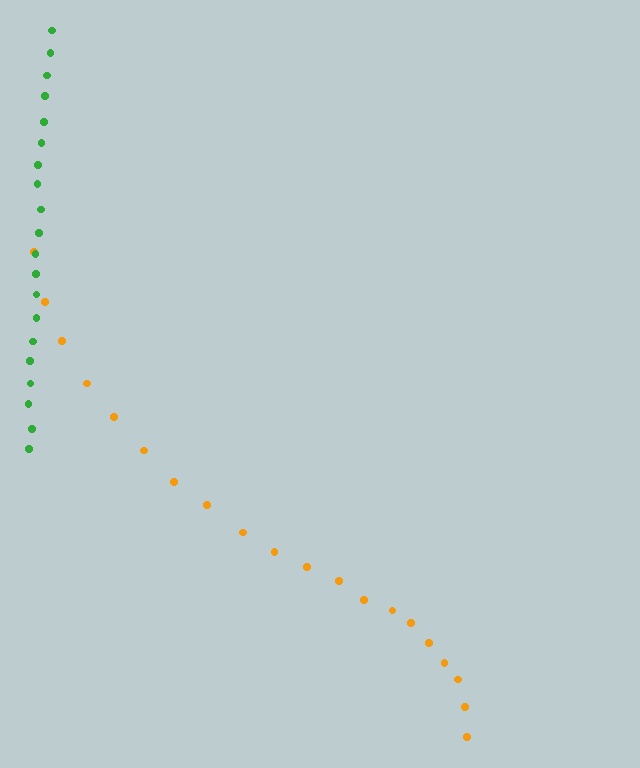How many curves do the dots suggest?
There are 2 distinct paths.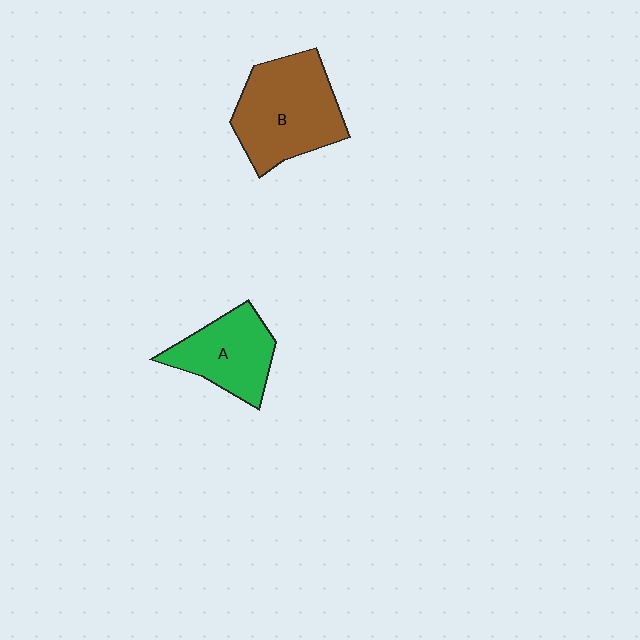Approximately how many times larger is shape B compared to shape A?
Approximately 1.4 times.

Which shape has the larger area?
Shape B (brown).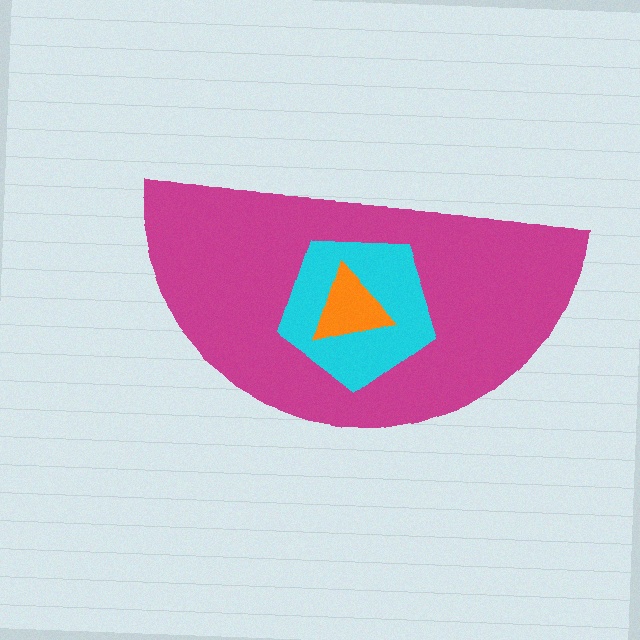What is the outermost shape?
The magenta semicircle.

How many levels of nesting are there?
3.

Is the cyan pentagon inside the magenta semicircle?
Yes.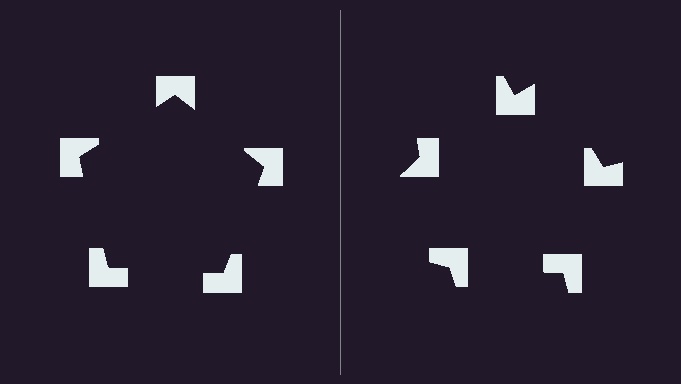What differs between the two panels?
The notched squares are positioned identically on both sides; only the wedge orientations differ. On the left they align to a pentagon; on the right they are misaligned.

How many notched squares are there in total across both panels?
10 — 5 on each side.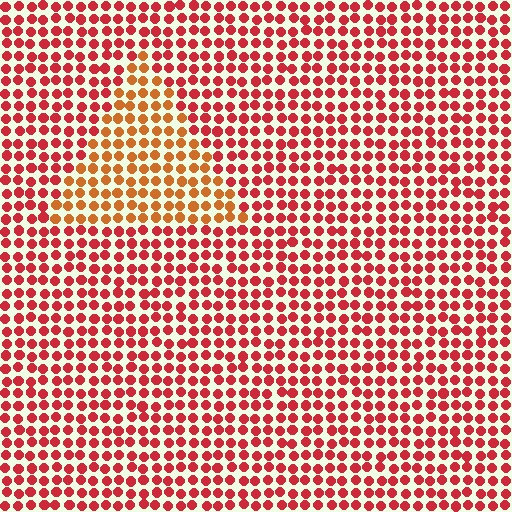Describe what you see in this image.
The image is filled with small red elements in a uniform arrangement. A triangle-shaped region is visible where the elements are tinted to a slightly different hue, forming a subtle color boundary.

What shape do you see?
I see a triangle.